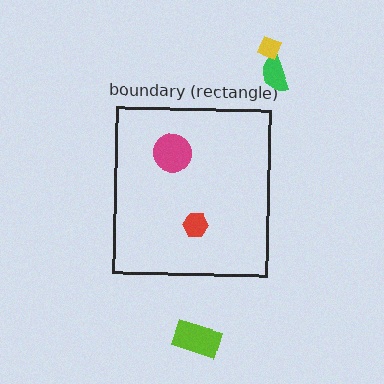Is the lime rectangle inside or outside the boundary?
Outside.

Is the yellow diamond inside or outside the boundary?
Outside.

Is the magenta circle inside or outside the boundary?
Inside.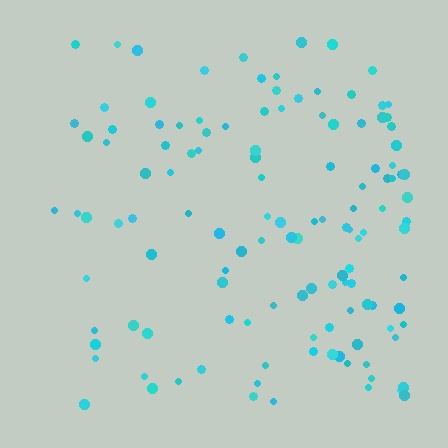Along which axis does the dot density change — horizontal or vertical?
Horizontal.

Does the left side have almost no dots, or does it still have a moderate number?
Still a moderate number, just noticeably fewer than the right.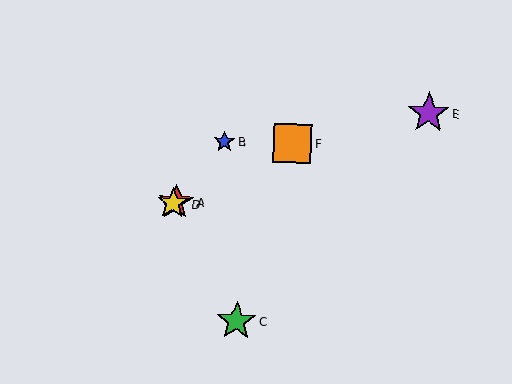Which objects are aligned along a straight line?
Objects A, D, F are aligned along a straight line.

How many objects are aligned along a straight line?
3 objects (A, D, F) are aligned along a straight line.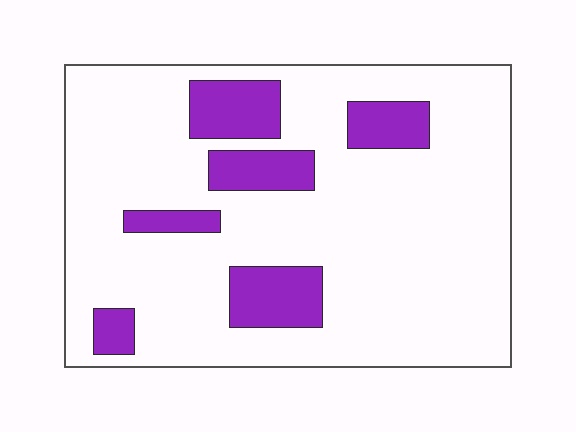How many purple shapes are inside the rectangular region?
6.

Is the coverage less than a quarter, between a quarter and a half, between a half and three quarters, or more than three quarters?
Less than a quarter.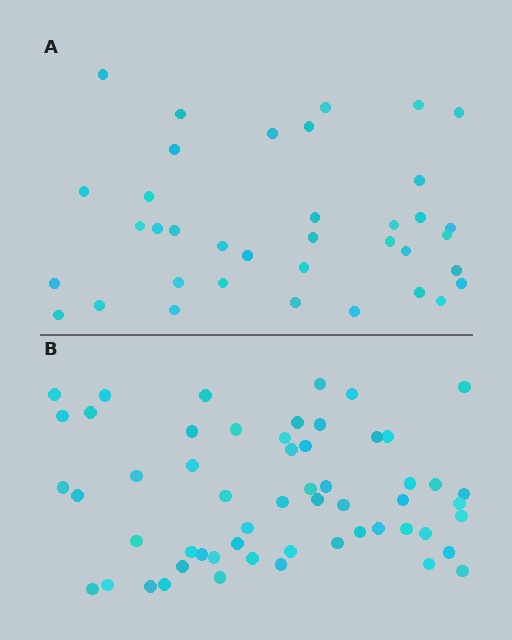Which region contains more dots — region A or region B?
Region B (the bottom region) has more dots.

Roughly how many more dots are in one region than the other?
Region B has approximately 20 more dots than region A.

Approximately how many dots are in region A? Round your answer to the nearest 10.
About 40 dots. (The exact count is 37, which rounds to 40.)